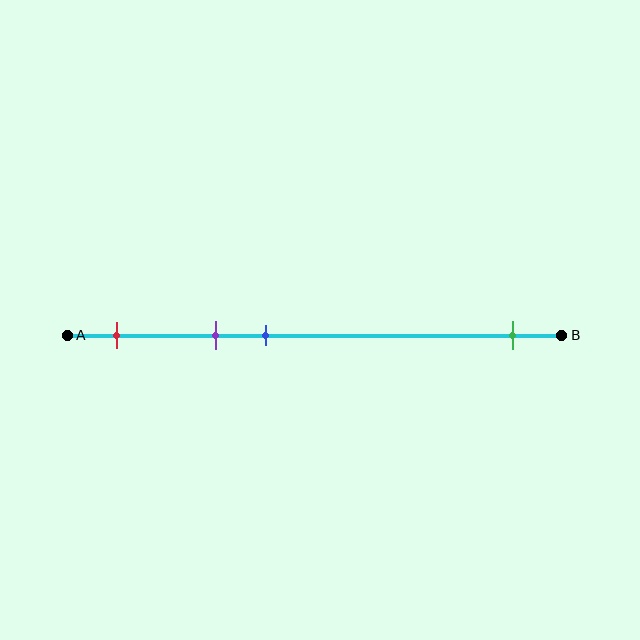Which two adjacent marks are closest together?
The purple and blue marks are the closest adjacent pair.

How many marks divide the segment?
There are 4 marks dividing the segment.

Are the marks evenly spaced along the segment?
No, the marks are not evenly spaced.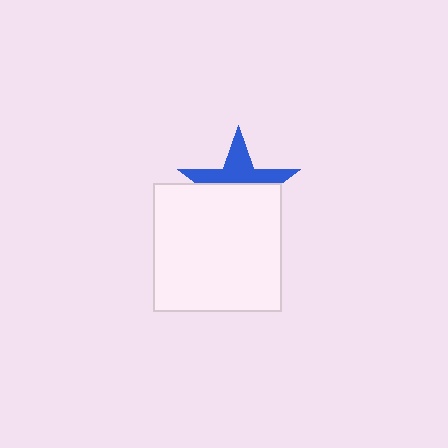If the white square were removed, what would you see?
You would see the complete blue star.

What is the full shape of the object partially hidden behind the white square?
The partially hidden object is a blue star.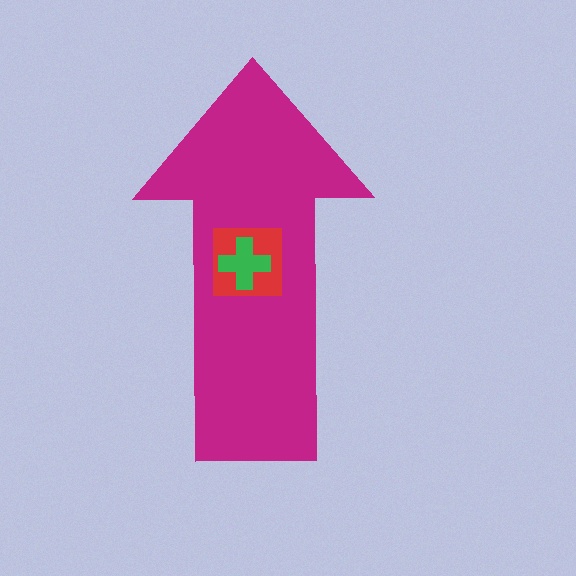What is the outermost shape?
The magenta arrow.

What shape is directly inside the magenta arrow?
The red square.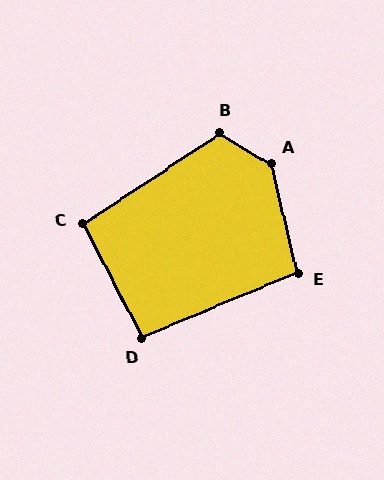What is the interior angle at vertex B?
Approximately 116 degrees (obtuse).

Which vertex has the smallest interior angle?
D, at approximately 95 degrees.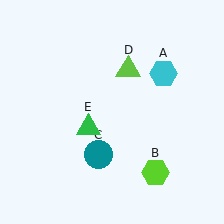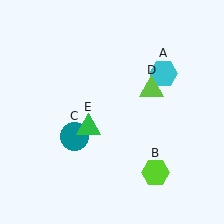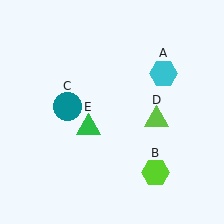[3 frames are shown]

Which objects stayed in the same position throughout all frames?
Cyan hexagon (object A) and lime hexagon (object B) and green triangle (object E) remained stationary.